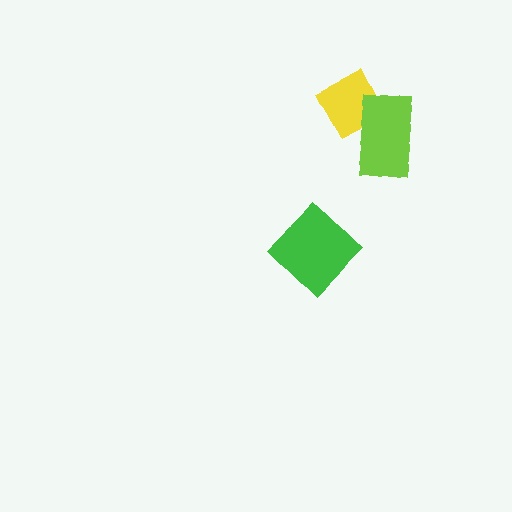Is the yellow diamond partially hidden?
Yes, it is partially covered by another shape.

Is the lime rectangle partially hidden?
No, no other shape covers it.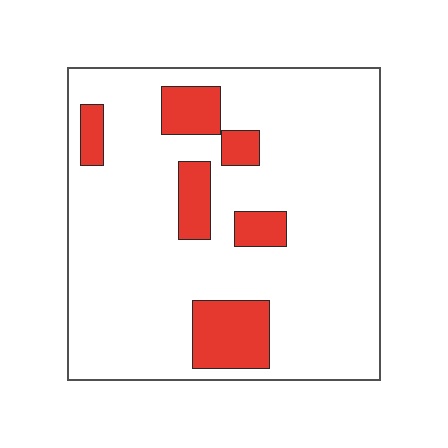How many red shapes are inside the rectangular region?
6.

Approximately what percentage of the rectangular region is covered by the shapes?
Approximately 15%.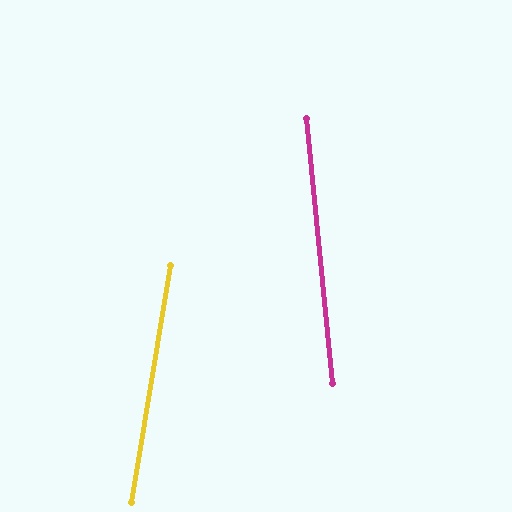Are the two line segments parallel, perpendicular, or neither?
Neither parallel nor perpendicular — they differ by about 15°.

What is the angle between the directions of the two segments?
Approximately 15 degrees.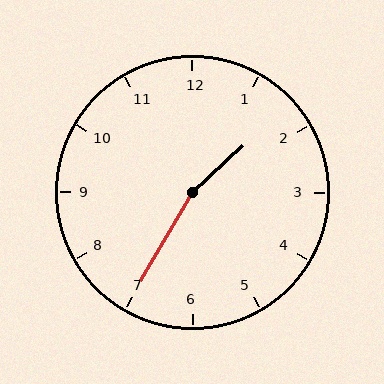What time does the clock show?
1:35.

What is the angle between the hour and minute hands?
Approximately 162 degrees.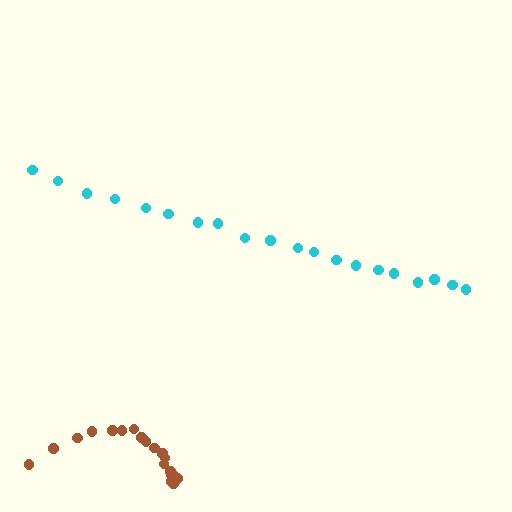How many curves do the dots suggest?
There are 2 distinct paths.